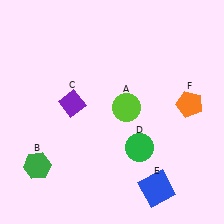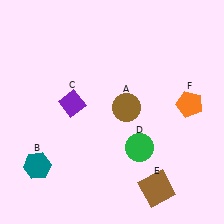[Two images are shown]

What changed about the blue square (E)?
In Image 1, E is blue. In Image 2, it changed to brown.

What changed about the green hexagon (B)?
In Image 1, B is green. In Image 2, it changed to teal.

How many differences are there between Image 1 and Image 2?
There are 3 differences between the two images.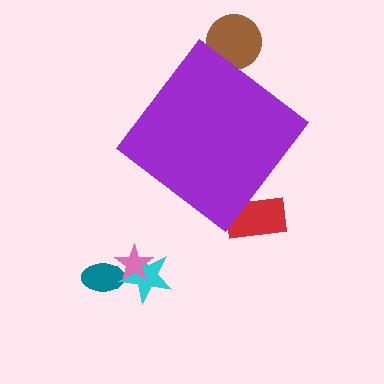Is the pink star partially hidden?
No, the pink star is fully visible.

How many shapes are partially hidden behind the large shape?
2 shapes are partially hidden.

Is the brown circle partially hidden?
Yes, the brown circle is partially hidden behind the purple diamond.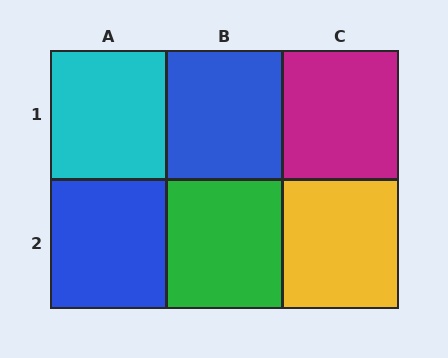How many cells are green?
1 cell is green.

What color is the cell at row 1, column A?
Cyan.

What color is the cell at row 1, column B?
Blue.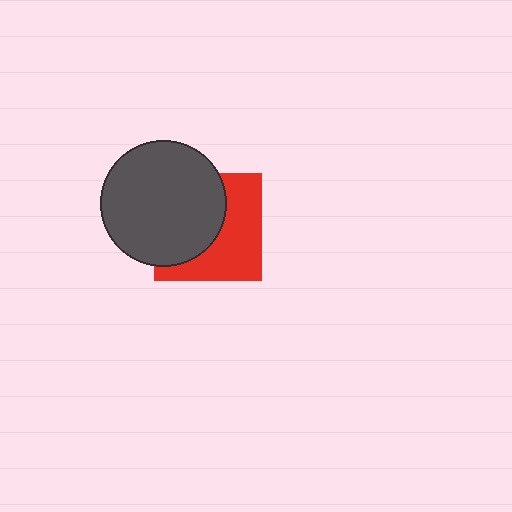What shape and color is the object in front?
The object in front is a dark gray circle.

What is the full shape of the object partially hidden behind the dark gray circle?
The partially hidden object is a red square.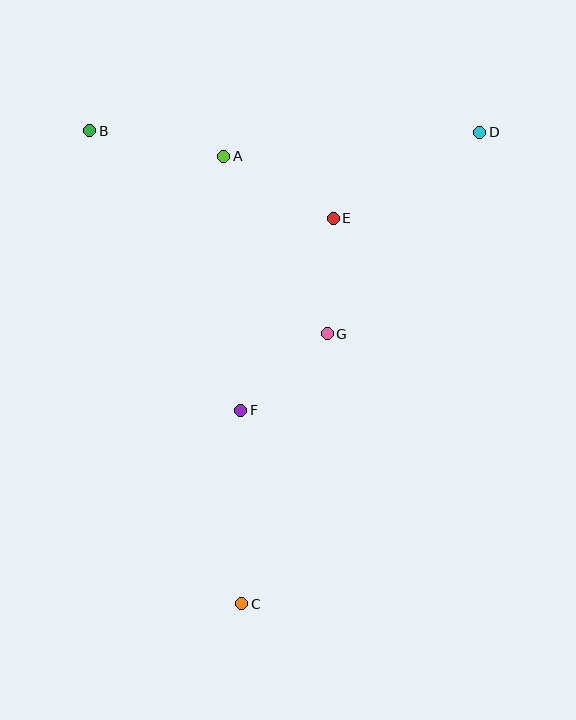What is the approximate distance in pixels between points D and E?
The distance between D and E is approximately 170 pixels.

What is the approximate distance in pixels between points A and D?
The distance between A and D is approximately 257 pixels.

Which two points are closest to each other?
Points F and G are closest to each other.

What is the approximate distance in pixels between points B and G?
The distance between B and G is approximately 313 pixels.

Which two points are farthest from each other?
Points C and D are farthest from each other.